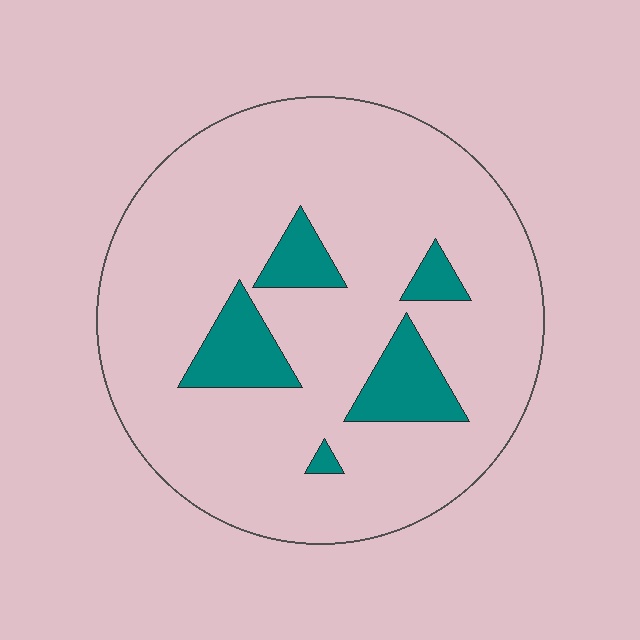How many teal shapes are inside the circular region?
5.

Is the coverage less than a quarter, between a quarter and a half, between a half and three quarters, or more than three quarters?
Less than a quarter.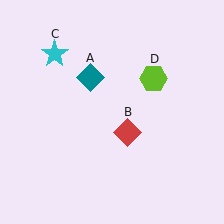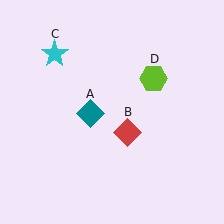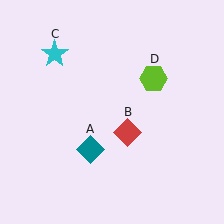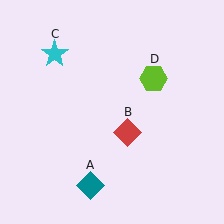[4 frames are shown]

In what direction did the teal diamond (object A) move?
The teal diamond (object A) moved down.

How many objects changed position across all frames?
1 object changed position: teal diamond (object A).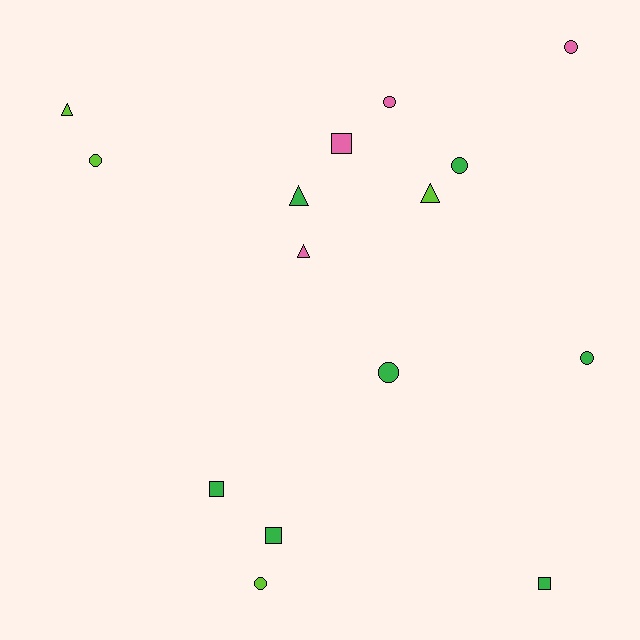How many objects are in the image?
There are 15 objects.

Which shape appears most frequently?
Circle, with 7 objects.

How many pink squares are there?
There is 1 pink square.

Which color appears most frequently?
Green, with 7 objects.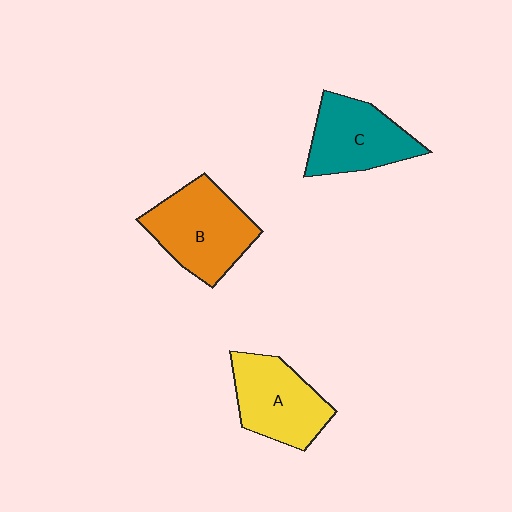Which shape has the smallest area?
Shape C (teal).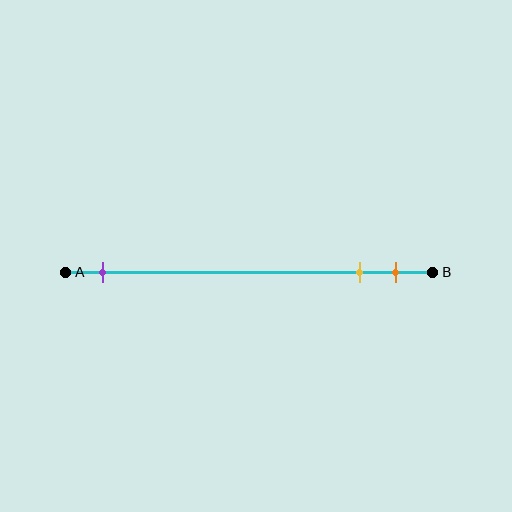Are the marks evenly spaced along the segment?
No, the marks are not evenly spaced.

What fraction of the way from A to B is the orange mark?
The orange mark is approximately 90% (0.9) of the way from A to B.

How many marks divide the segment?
There are 3 marks dividing the segment.